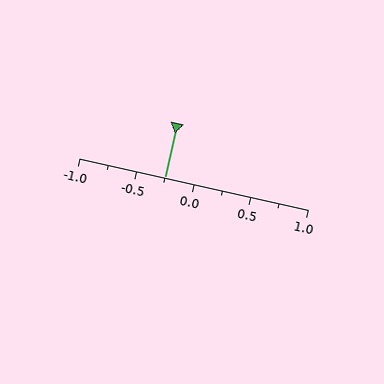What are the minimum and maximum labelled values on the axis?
The axis runs from -1.0 to 1.0.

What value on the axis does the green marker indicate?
The marker indicates approximately -0.25.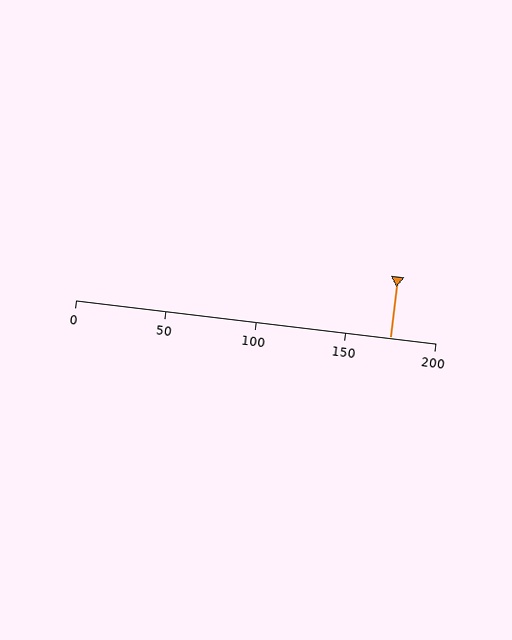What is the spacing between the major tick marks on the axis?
The major ticks are spaced 50 apart.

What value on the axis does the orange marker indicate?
The marker indicates approximately 175.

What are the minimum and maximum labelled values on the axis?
The axis runs from 0 to 200.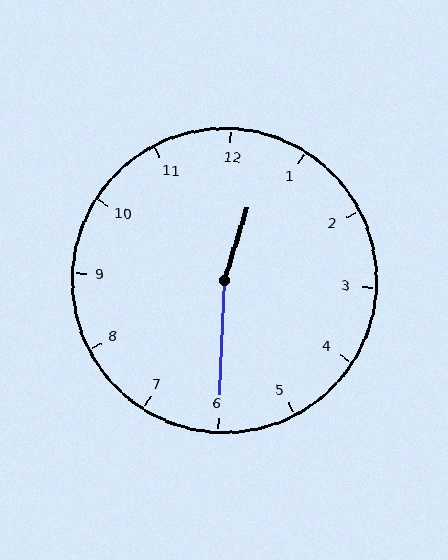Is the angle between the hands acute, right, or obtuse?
It is obtuse.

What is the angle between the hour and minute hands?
Approximately 165 degrees.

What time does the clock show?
12:30.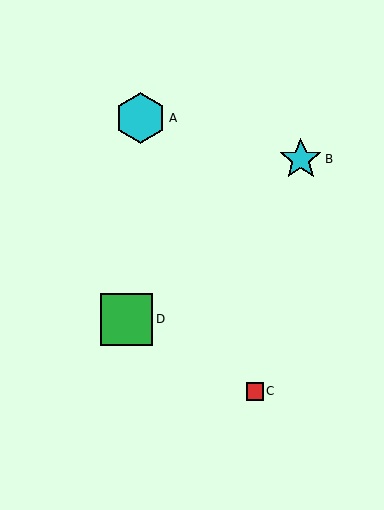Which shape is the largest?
The green square (labeled D) is the largest.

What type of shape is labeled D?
Shape D is a green square.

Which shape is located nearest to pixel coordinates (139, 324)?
The green square (labeled D) at (127, 319) is nearest to that location.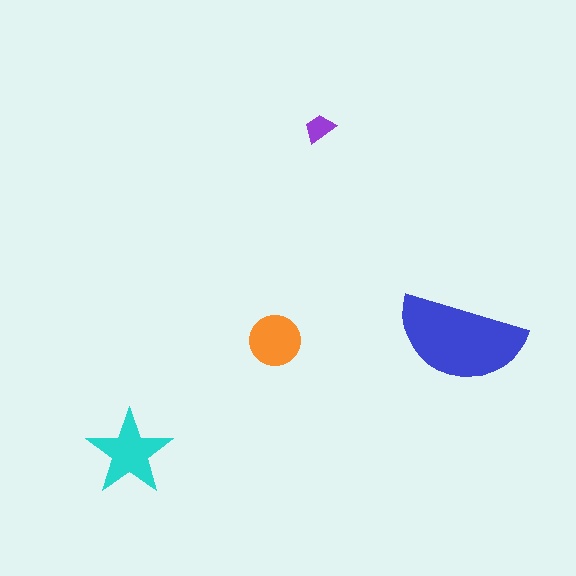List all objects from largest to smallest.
The blue semicircle, the cyan star, the orange circle, the purple trapezoid.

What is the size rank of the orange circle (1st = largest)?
3rd.